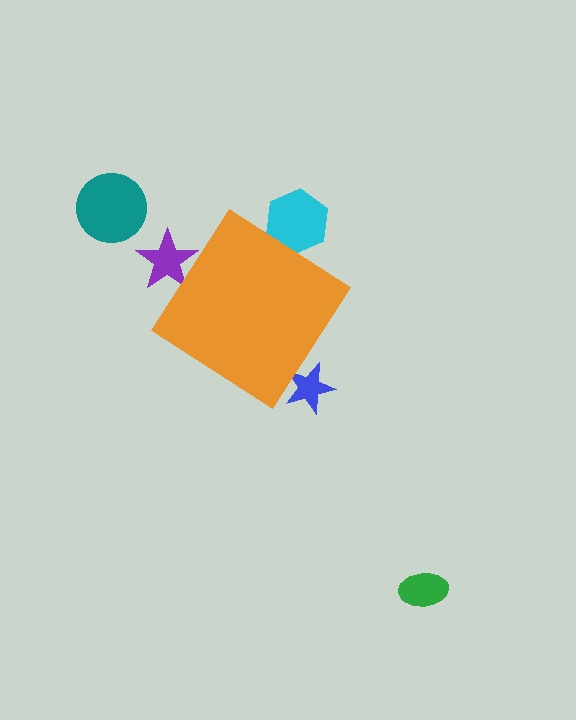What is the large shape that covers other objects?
An orange diamond.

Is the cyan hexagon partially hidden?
Yes, the cyan hexagon is partially hidden behind the orange diamond.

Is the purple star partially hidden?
Yes, the purple star is partially hidden behind the orange diamond.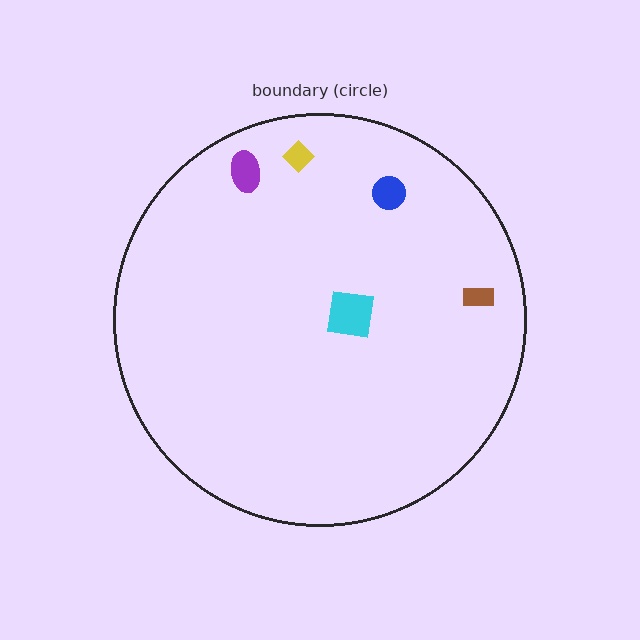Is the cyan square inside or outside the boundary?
Inside.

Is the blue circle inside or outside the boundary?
Inside.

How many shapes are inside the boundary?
5 inside, 0 outside.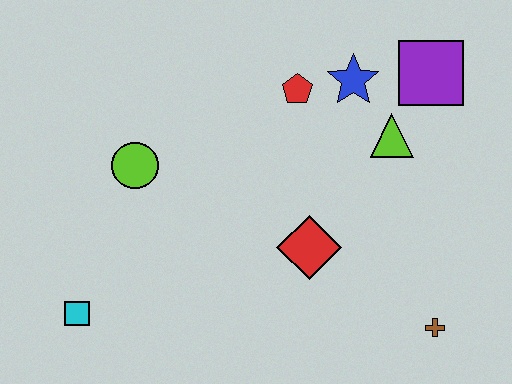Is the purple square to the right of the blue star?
Yes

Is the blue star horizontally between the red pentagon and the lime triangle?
Yes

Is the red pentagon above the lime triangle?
Yes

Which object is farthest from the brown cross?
The cyan square is farthest from the brown cross.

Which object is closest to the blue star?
The red pentagon is closest to the blue star.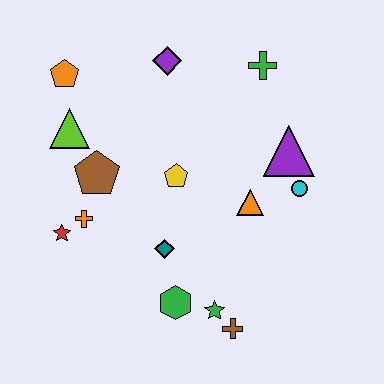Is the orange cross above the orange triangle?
No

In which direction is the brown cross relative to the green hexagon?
The brown cross is to the right of the green hexagon.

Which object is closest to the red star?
The orange cross is closest to the red star.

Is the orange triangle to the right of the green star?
Yes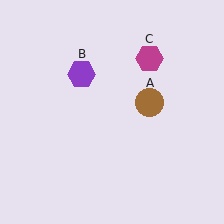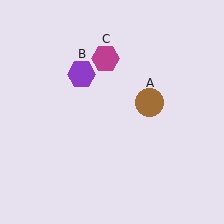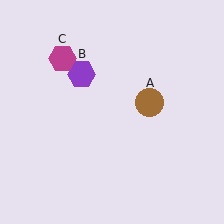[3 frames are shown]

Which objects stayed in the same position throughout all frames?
Brown circle (object A) and purple hexagon (object B) remained stationary.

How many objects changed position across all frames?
1 object changed position: magenta hexagon (object C).